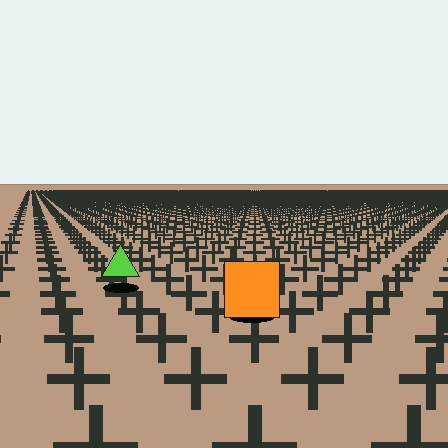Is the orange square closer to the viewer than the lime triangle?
Yes. The orange square is closer — you can tell from the texture gradient: the ground texture is coarser near it.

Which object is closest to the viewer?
The orange square is closest. The texture marks near it are larger and more spread out.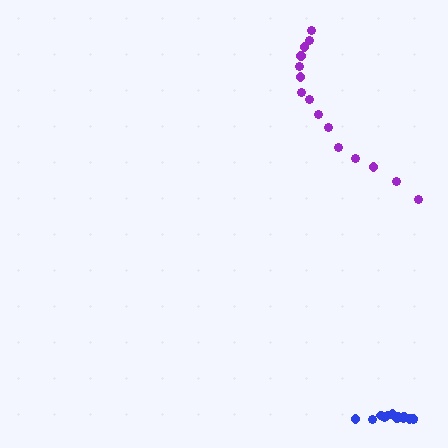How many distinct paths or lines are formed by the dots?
There are 2 distinct paths.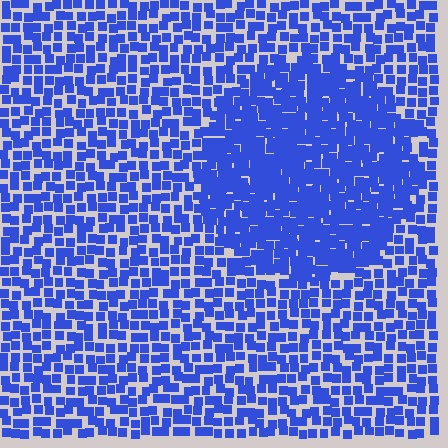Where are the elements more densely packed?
The elements are more densely packed inside the circle boundary.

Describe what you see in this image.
The image contains small blue elements arranged at two different densities. A circle-shaped region is visible where the elements are more densely packed than the surrounding area.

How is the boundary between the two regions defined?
The boundary is defined by a change in element density (approximately 1.8x ratio). All elements are the same color, size, and shape.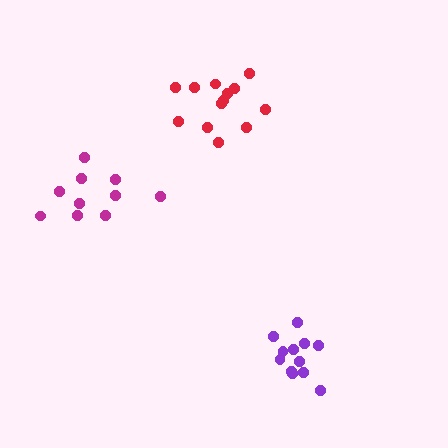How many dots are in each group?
Group 1: 10 dots, Group 2: 12 dots, Group 3: 13 dots (35 total).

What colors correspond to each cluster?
The clusters are colored: magenta, purple, red.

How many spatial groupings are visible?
There are 3 spatial groupings.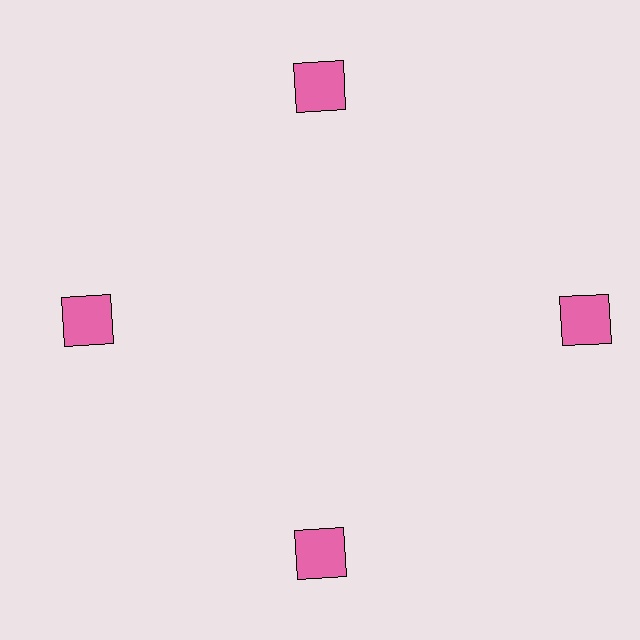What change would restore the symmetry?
The symmetry would be restored by moving it inward, back onto the ring so that all 4 squares sit at equal angles and equal distance from the center.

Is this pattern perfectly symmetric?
No. The 4 pink squares are arranged in a ring, but one element near the 3 o'clock position is pushed outward from the center, breaking the 4-fold rotational symmetry.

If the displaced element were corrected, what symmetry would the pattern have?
It would have 4-fold rotational symmetry — the pattern would map onto itself every 90 degrees.